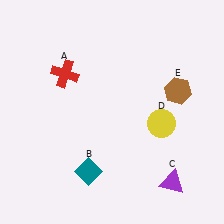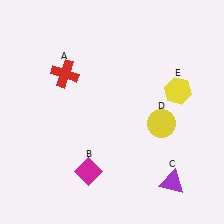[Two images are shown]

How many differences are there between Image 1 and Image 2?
There are 2 differences between the two images.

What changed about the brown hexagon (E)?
In Image 1, E is brown. In Image 2, it changed to yellow.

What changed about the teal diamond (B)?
In Image 1, B is teal. In Image 2, it changed to magenta.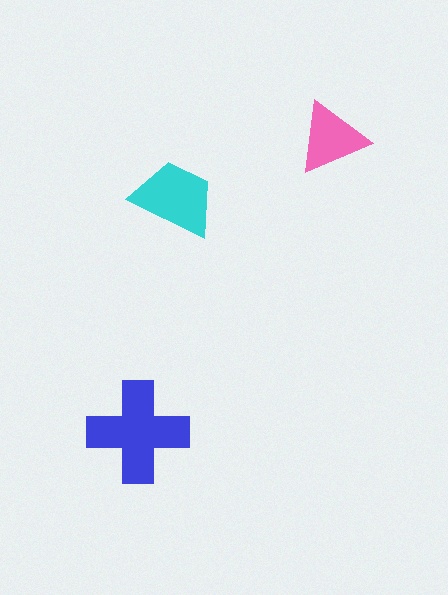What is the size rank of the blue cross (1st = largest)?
1st.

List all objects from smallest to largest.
The pink triangle, the cyan trapezoid, the blue cross.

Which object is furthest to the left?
The blue cross is leftmost.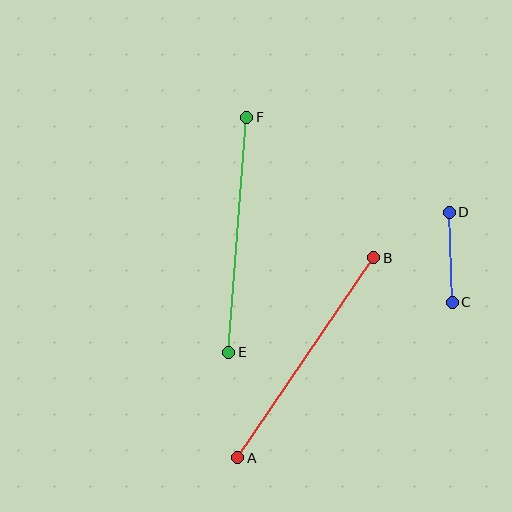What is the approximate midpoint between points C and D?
The midpoint is at approximately (451, 257) pixels.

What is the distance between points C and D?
The distance is approximately 90 pixels.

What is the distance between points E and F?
The distance is approximately 236 pixels.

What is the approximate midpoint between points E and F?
The midpoint is at approximately (238, 235) pixels.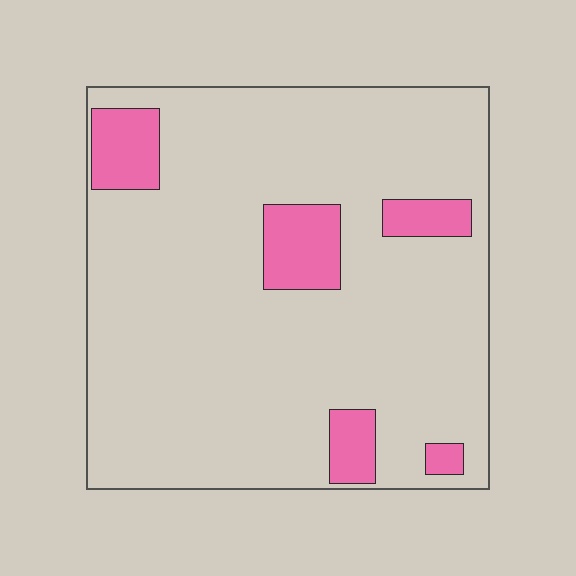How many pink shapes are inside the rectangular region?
5.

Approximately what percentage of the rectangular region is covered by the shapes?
Approximately 15%.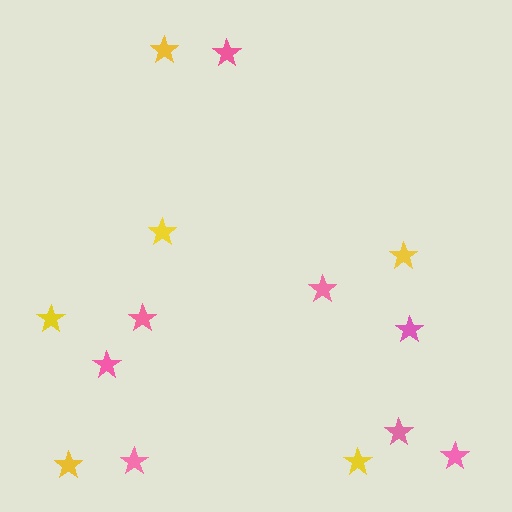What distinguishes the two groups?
There are 2 groups: one group of pink stars (8) and one group of yellow stars (6).